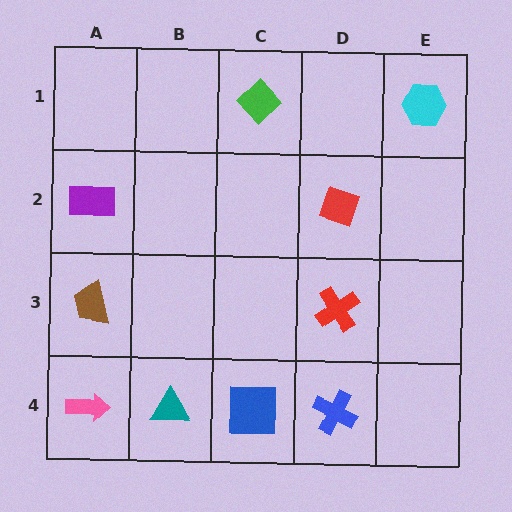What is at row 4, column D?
A blue cross.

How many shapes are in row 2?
2 shapes.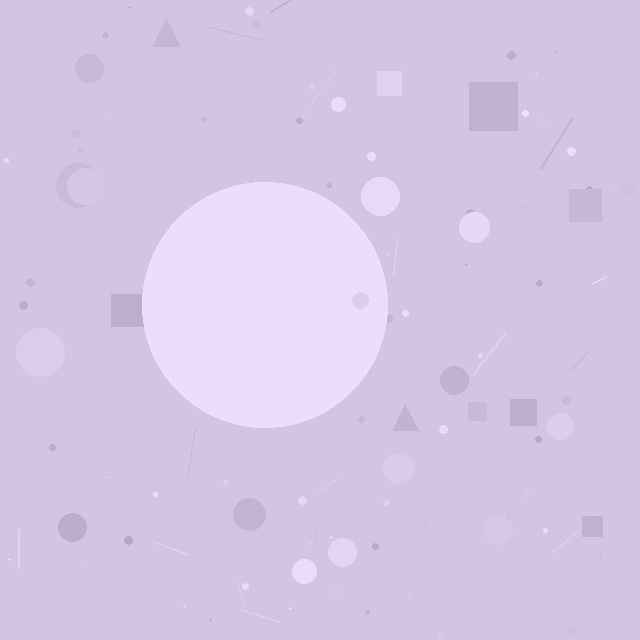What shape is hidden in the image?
A circle is hidden in the image.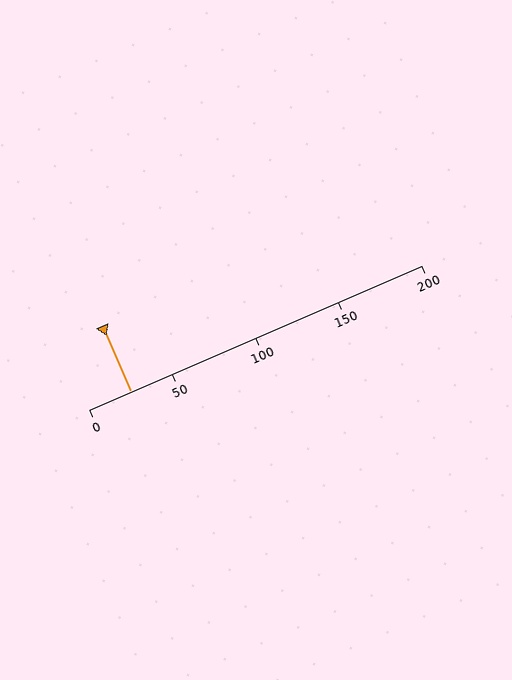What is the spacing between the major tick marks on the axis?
The major ticks are spaced 50 apart.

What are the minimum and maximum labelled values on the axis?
The axis runs from 0 to 200.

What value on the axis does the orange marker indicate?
The marker indicates approximately 25.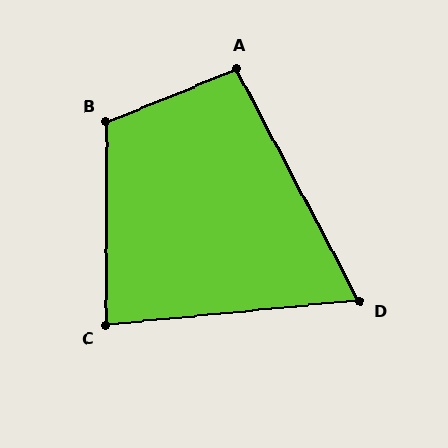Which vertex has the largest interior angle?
B, at approximately 112 degrees.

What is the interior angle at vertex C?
Approximately 84 degrees (acute).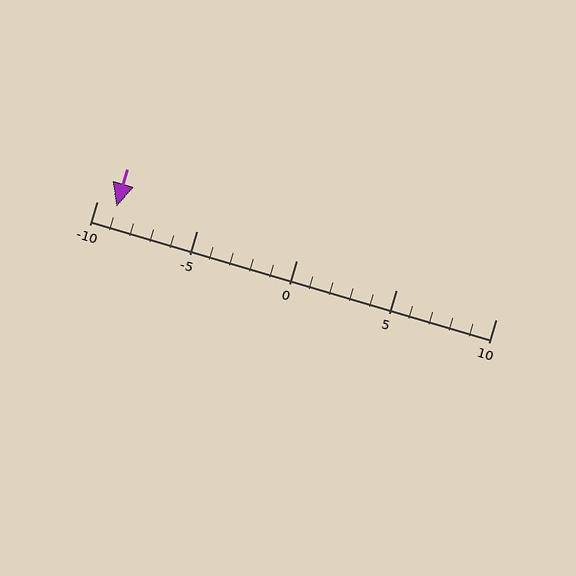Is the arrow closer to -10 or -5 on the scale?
The arrow is closer to -10.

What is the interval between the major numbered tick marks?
The major tick marks are spaced 5 units apart.